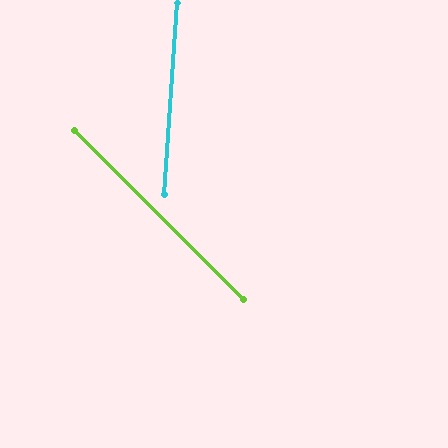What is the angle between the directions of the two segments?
Approximately 49 degrees.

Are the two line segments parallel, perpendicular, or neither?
Neither parallel nor perpendicular — they differ by about 49°.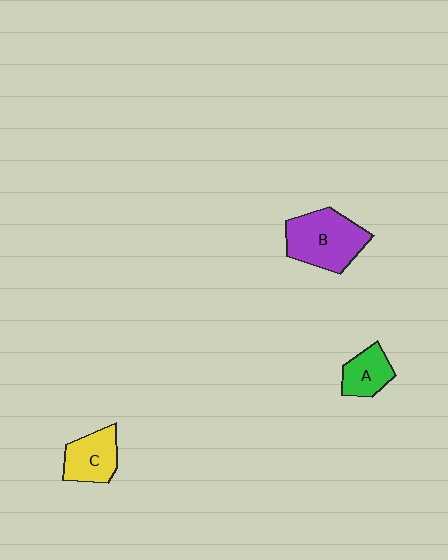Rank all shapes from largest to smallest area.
From largest to smallest: B (purple), C (yellow), A (green).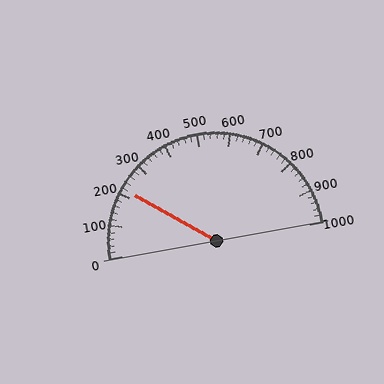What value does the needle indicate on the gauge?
The needle indicates approximately 220.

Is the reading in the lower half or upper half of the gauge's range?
The reading is in the lower half of the range (0 to 1000).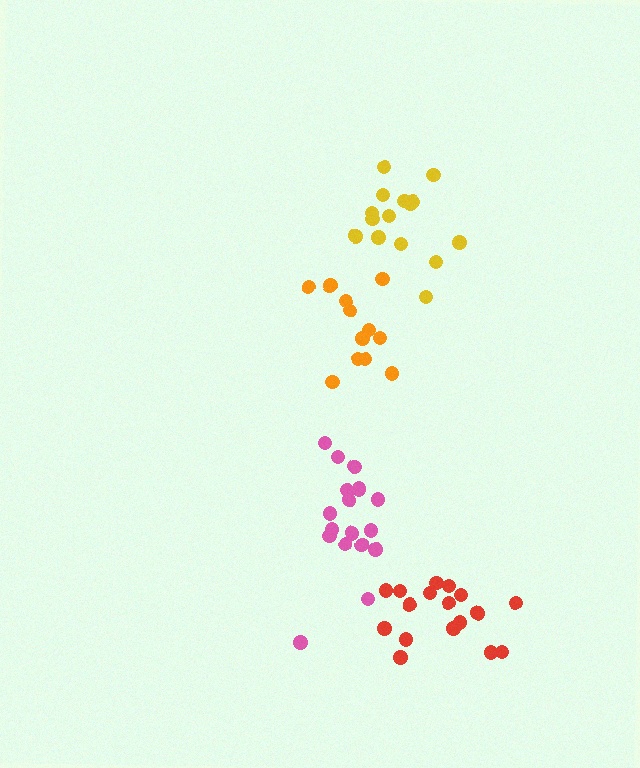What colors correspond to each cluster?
The clusters are colored: yellow, orange, red, pink.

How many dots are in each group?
Group 1: 15 dots, Group 2: 12 dots, Group 3: 17 dots, Group 4: 18 dots (62 total).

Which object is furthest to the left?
The pink cluster is leftmost.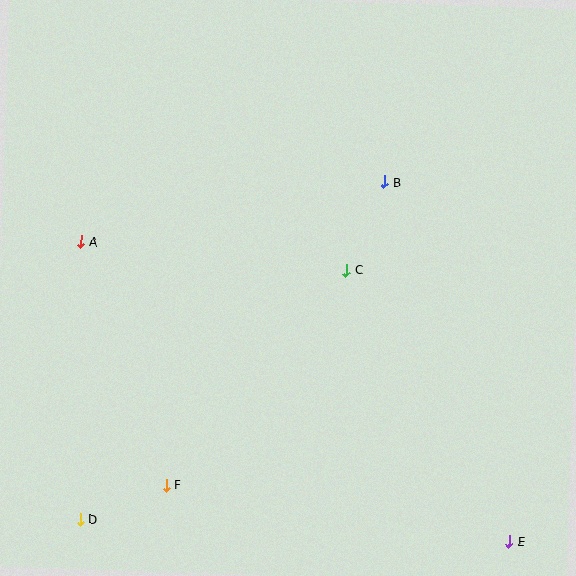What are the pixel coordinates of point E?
Point E is at (510, 541).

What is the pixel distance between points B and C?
The distance between B and C is 96 pixels.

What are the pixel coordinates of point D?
Point D is at (80, 519).